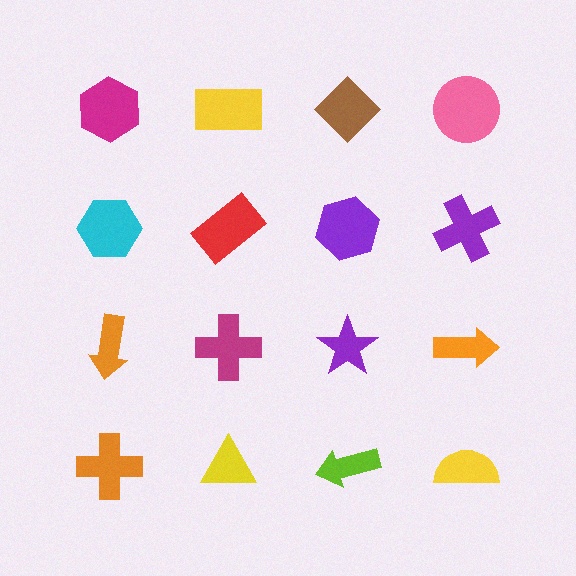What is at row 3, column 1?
An orange arrow.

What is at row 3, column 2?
A magenta cross.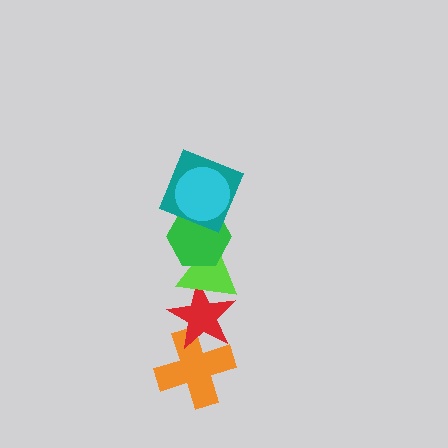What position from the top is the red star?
The red star is 5th from the top.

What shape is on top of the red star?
The lime triangle is on top of the red star.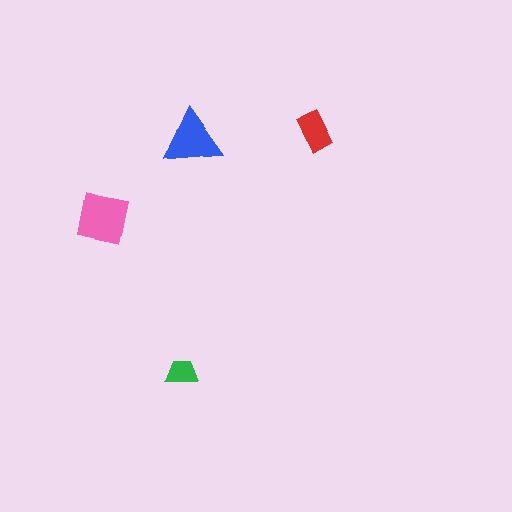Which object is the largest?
The pink square.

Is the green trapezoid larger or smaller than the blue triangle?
Smaller.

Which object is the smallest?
The green trapezoid.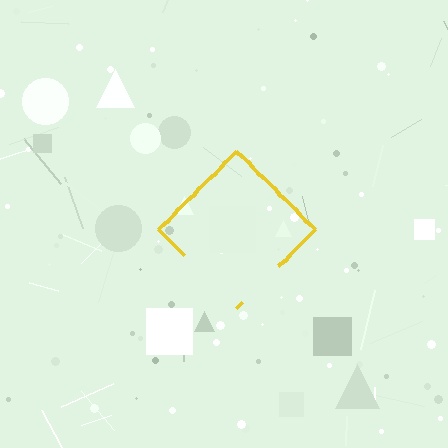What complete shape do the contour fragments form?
The contour fragments form a diamond.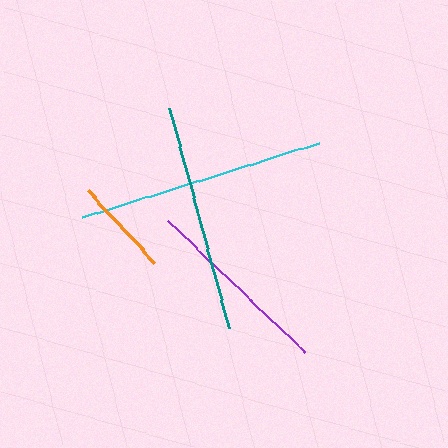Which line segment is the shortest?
The orange line is the shortest at approximately 98 pixels.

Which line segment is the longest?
The cyan line is the longest at approximately 249 pixels.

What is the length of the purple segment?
The purple segment is approximately 191 pixels long.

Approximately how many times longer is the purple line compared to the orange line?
The purple line is approximately 1.9 times the length of the orange line.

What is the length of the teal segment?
The teal segment is approximately 229 pixels long.